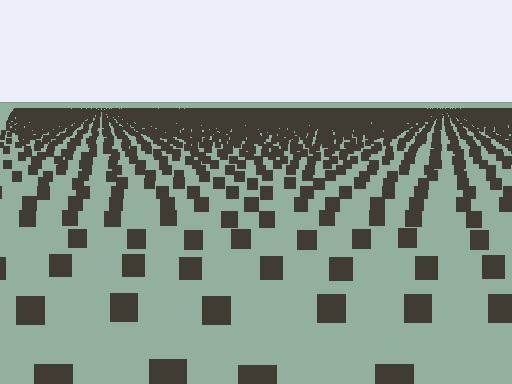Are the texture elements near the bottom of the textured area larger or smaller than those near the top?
Larger. Near the bottom, elements are closer to the viewer and appear at a bigger on-screen size.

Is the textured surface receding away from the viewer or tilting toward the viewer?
The surface is receding away from the viewer. Texture elements get smaller and denser toward the top.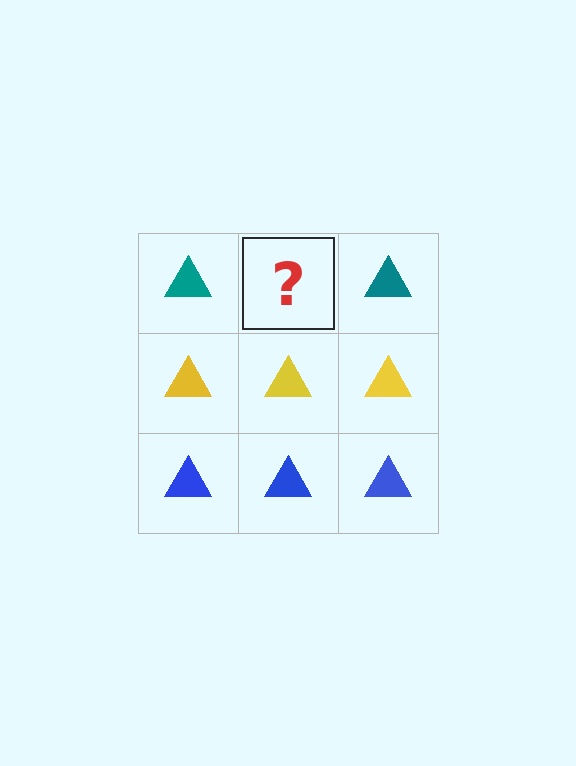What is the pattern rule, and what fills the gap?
The rule is that each row has a consistent color. The gap should be filled with a teal triangle.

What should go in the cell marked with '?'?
The missing cell should contain a teal triangle.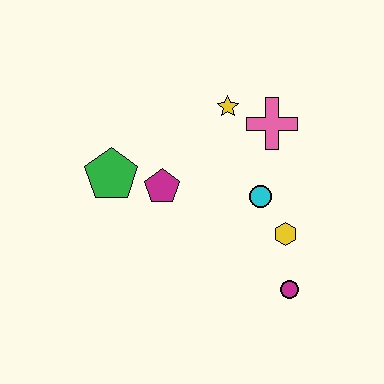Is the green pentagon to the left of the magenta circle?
Yes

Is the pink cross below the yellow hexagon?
No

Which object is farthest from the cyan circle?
The green pentagon is farthest from the cyan circle.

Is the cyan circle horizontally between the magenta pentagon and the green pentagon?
No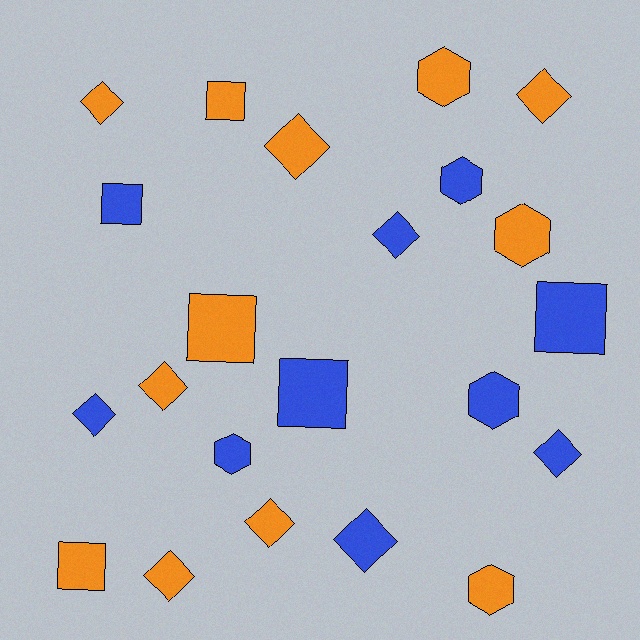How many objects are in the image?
There are 22 objects.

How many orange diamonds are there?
There are 6 orange diamonds.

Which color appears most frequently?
Orange, with 12 objects.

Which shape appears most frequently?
Diamond, with 10 objects.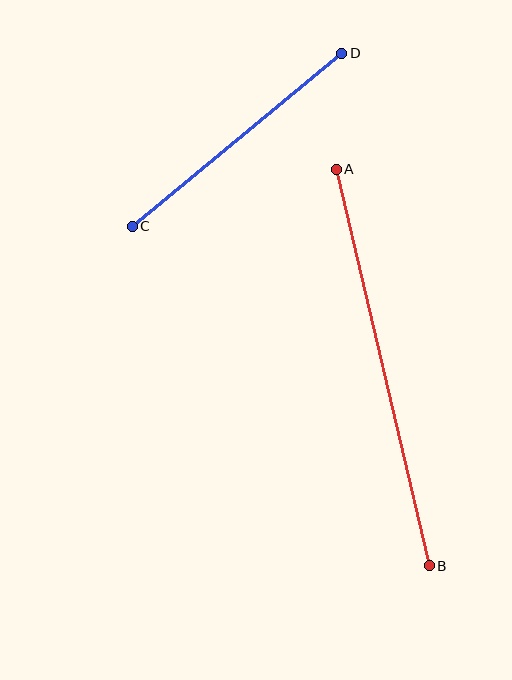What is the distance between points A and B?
The distance is approximately 407 pixels.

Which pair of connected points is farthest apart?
Points A and B are farthest apart.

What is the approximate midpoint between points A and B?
The midpoint is at approximately (383, 368) pixels.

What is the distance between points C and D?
The distance is approximately 271 pixels.